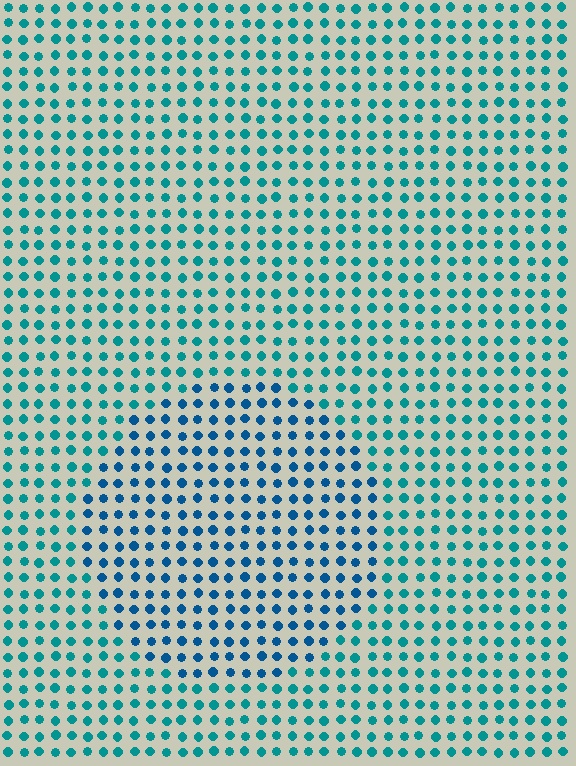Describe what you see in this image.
The image is filled with small teal elements in a uniform arrangement. A circle-shaped region is visible where the elements are tinted to a slightly different hue, forming a subtle color boundary.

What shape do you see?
I see a circle.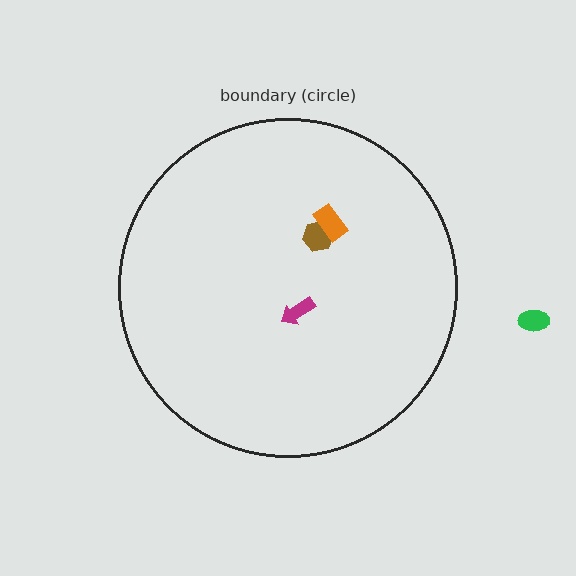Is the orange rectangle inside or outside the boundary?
Inside.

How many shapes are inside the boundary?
3 inside, 1 outside.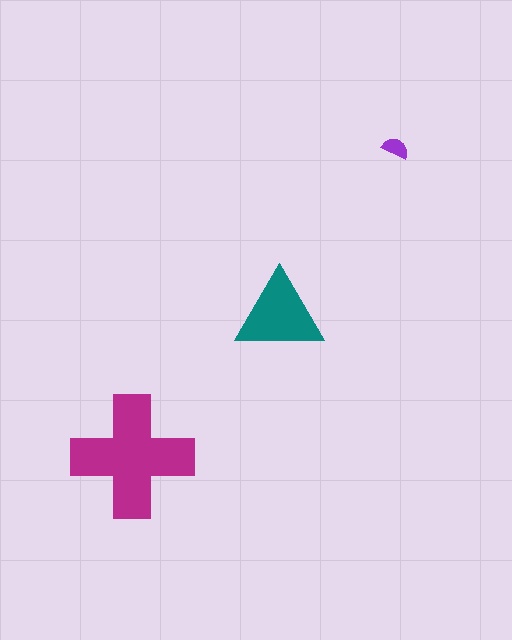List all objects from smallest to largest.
The purple semicircle, the teal triangle, the magenta cross.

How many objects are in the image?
There are 3 objects in the image.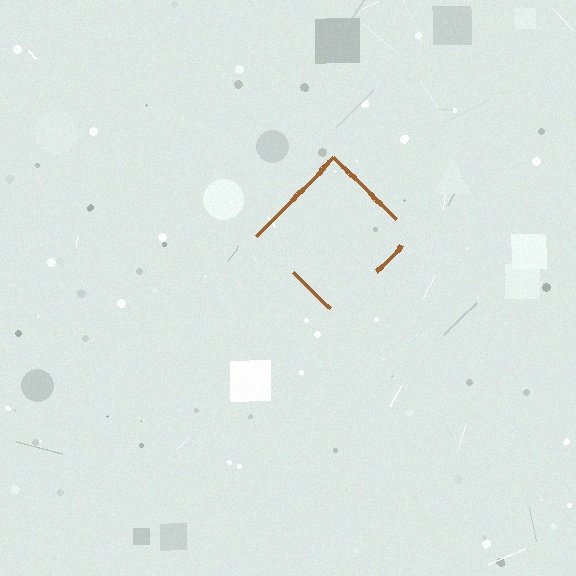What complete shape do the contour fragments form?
The contour fragments form a diamond.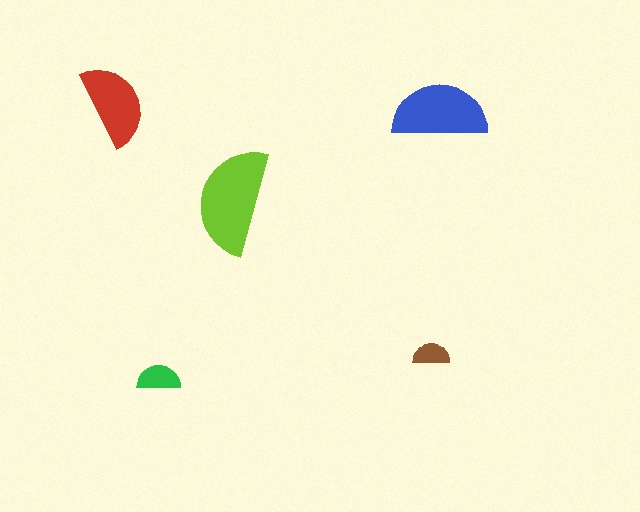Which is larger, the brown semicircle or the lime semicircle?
The lime one.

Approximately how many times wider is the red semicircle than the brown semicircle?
About 2.5 times wider.